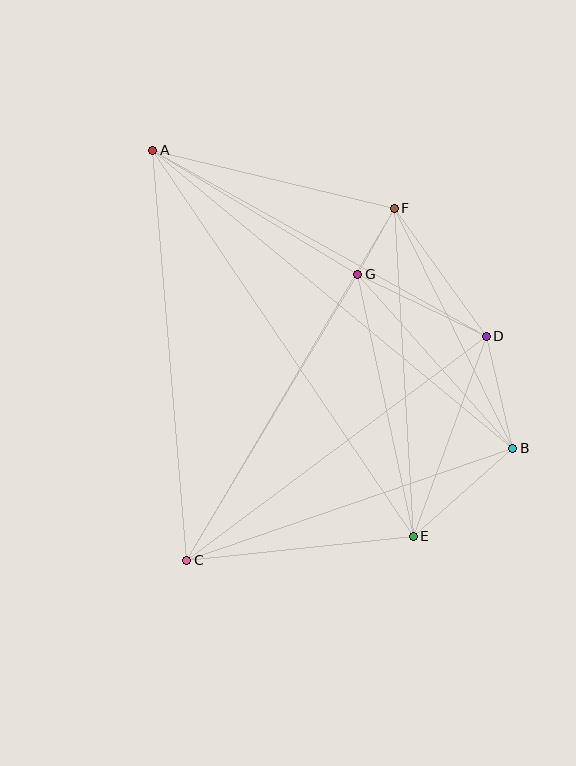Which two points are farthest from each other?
Points A and B are farthest from each other.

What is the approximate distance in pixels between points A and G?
The distance between A and G is approximately 240 pixels.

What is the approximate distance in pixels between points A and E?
The distance between A and E is approximately 465 pixels.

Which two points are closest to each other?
Points F and G are closest to each other.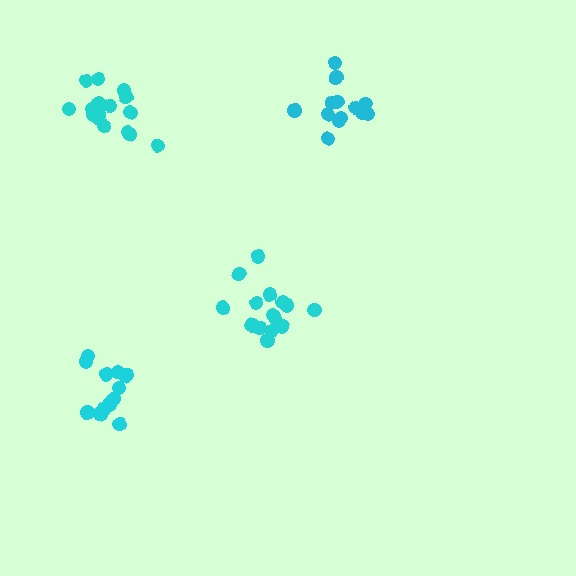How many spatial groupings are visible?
There are 4 spatial groupings.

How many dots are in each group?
Group 1: 14 dots, Group 2: 18 dots, Group 3: 16 dots, Group 4: 14 dots (62 total).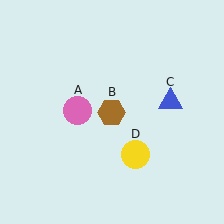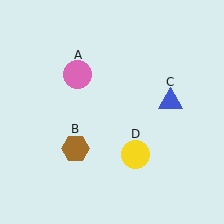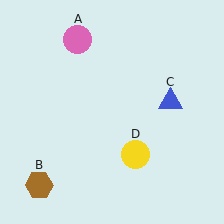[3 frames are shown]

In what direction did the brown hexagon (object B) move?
The brown hexagon (object B) moved down and to the left.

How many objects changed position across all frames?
2 objects changed position: pink circle (object A), brown hexagon (object B).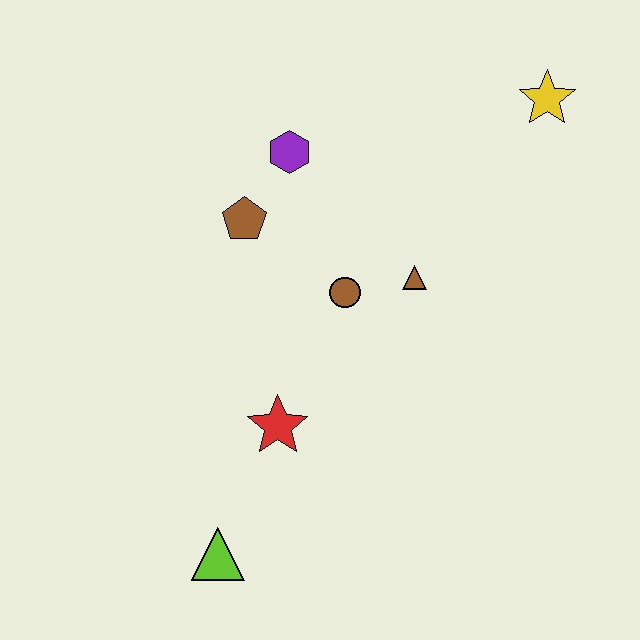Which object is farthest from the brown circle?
The lime triangle is farthest from the brown circle.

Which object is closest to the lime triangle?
The red star is closest to the lime triangle.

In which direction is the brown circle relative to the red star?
The brown circle is above the red star.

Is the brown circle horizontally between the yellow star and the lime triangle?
Yes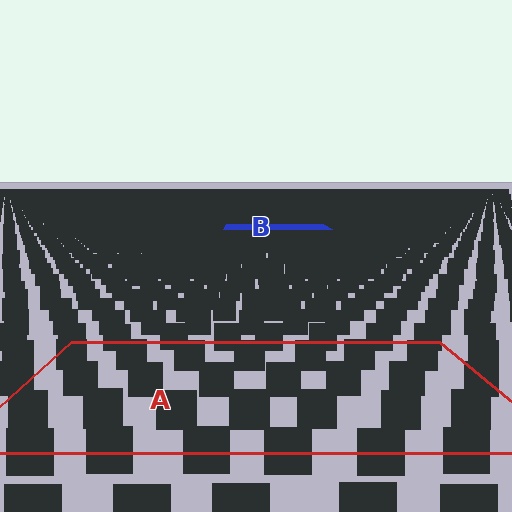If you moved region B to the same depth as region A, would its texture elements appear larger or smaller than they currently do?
They would appear larger. At a closer depth, the same texture elements are projected at a bigger on-screen size.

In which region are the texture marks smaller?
The texture marks are smaller in region B, because it is farther away.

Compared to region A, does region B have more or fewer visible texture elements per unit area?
Region B has more texture elements per unit area — they are packed more densely because it is farther away.